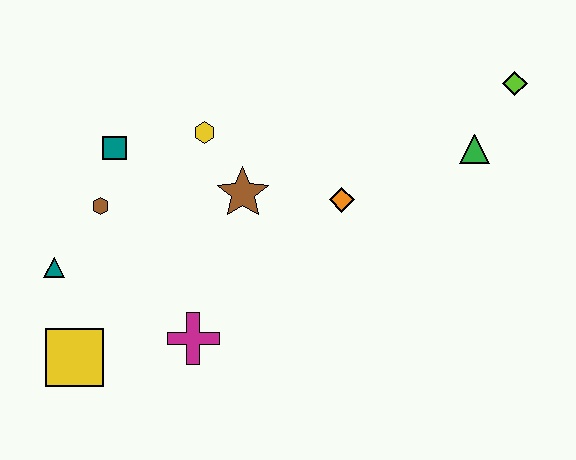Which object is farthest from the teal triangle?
The lime diamond is farthest from the teal triangle.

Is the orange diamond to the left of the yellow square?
No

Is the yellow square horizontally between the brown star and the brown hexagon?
No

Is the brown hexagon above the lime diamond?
No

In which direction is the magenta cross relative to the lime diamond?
The magenta cross is to the left of the lime diamond.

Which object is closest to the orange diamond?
The brown star is closest to the orange diamond.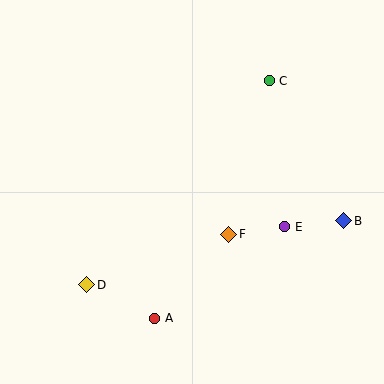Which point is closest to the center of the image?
Point F at (229, 234) is closest to the center.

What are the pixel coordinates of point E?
Point E is at (285, 227).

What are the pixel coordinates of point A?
Point A is at (155, 318).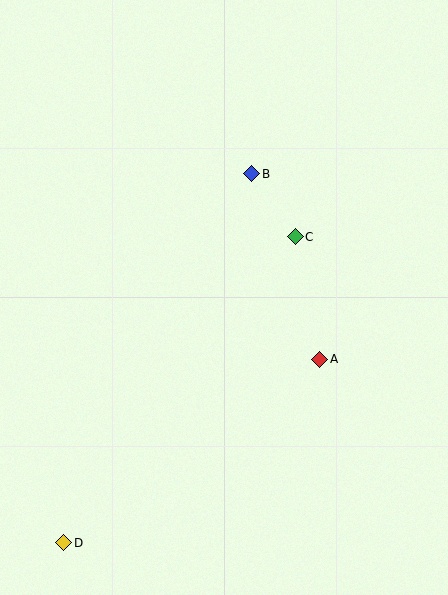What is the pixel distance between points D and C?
The distance between D and C is 384 pixels.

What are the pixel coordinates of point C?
Point C is at (295, 237).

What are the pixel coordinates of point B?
Point B is at (252, 174).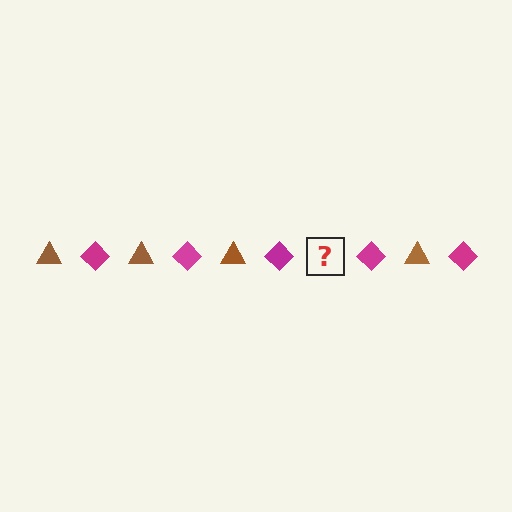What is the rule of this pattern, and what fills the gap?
The rule is that the pattern alternates between brown triangle and magenta diamond. The gap should be filled with a brown triangle.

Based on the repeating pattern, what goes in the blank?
The blank should be a brown triangle.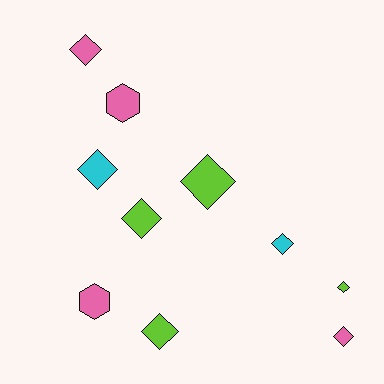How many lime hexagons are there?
There are no lime hexagons.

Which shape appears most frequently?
Diamond, with 8 objects.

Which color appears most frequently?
Lime, with 4 objects.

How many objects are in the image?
There are 10 objects.